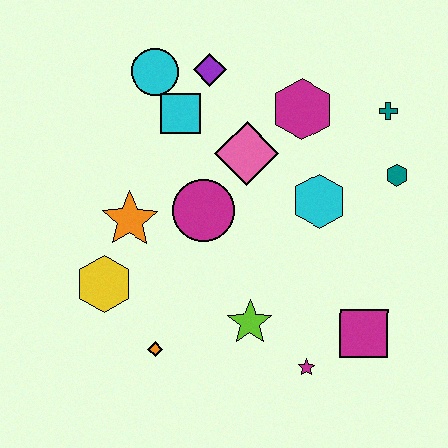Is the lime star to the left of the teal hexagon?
Yes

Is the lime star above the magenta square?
Yes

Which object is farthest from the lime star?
The cyan circle is farthest from the lime star.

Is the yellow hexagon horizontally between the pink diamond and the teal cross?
No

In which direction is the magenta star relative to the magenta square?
The magenta star is to the left of the magenta square.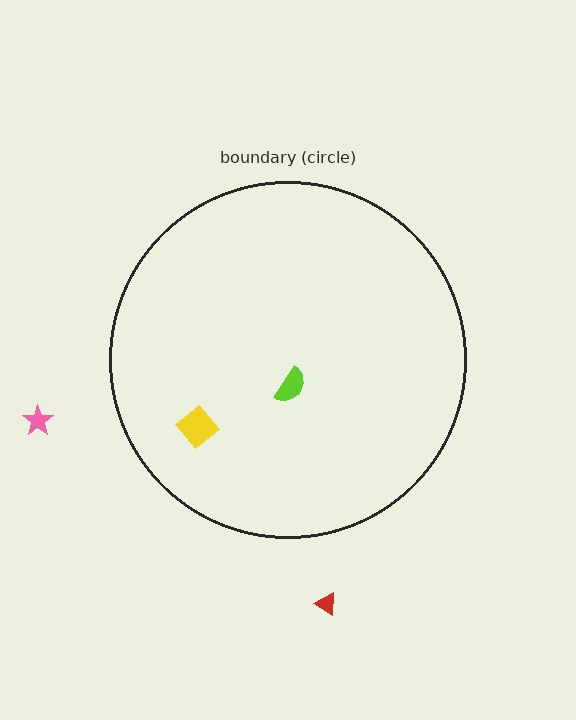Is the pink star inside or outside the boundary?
Outside.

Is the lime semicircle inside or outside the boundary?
Inside.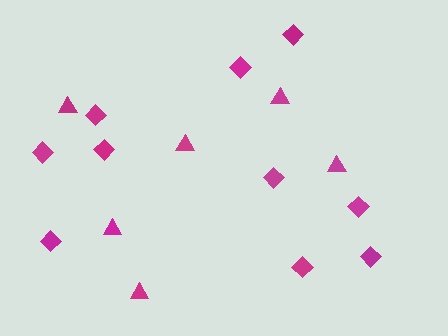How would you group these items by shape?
There are 2 groups: one group of diamonds (10) and one group of triangles (6).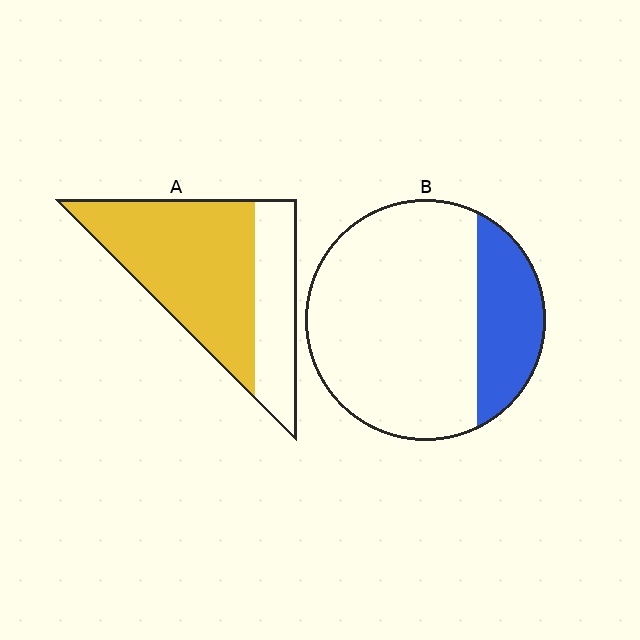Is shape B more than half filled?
No.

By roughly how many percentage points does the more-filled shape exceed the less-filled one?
By roughly 45 percentage points (A over B).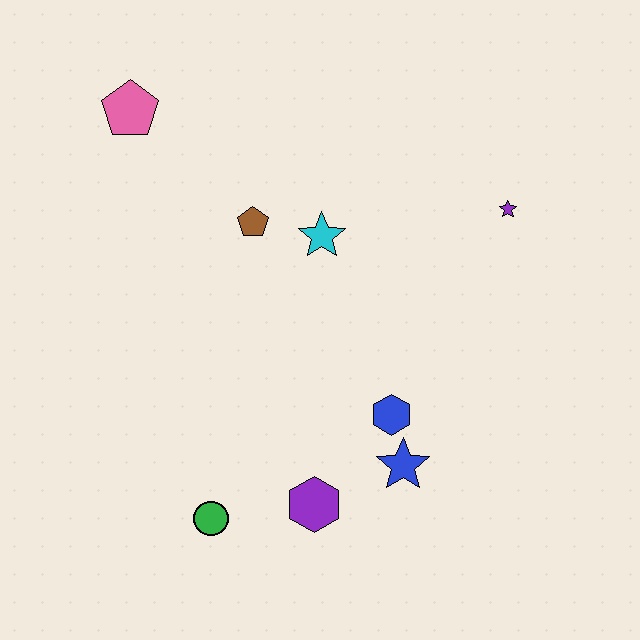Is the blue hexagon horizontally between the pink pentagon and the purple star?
Yes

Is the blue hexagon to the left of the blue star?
Yes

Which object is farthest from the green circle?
The purple star is farthest from the green circle.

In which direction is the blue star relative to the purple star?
The blue star is below the purple star.